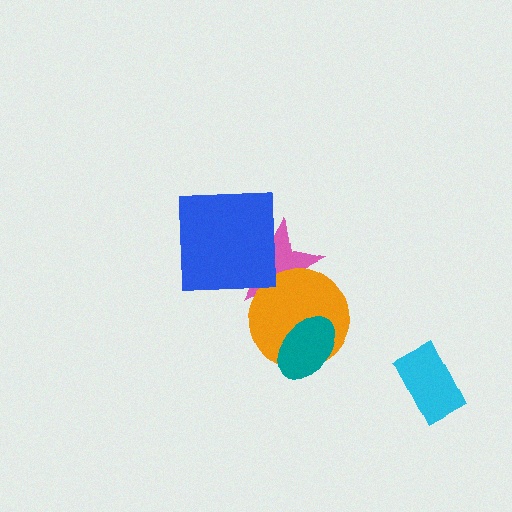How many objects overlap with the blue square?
1 object overlaps with the blue square.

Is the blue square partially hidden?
No, no other shape covers it.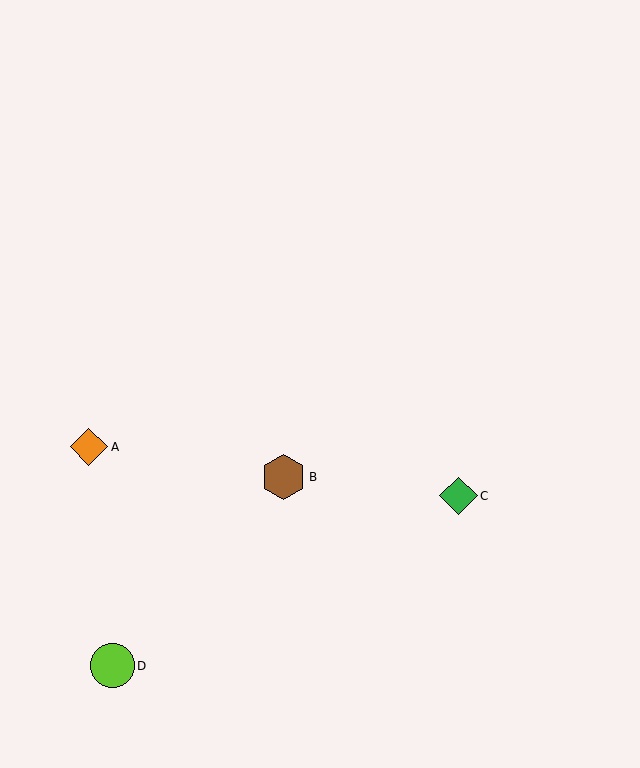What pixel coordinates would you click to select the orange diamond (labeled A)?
Click at (89, 447) to select the orange diamond A.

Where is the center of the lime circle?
The center of the lime circle is at (112, 666).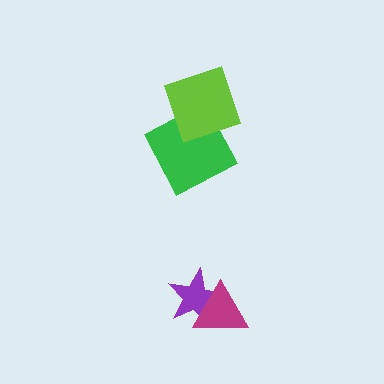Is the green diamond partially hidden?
Yes, it is partially covered by another shape.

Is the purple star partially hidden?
Yes, it is partially covered by another shape.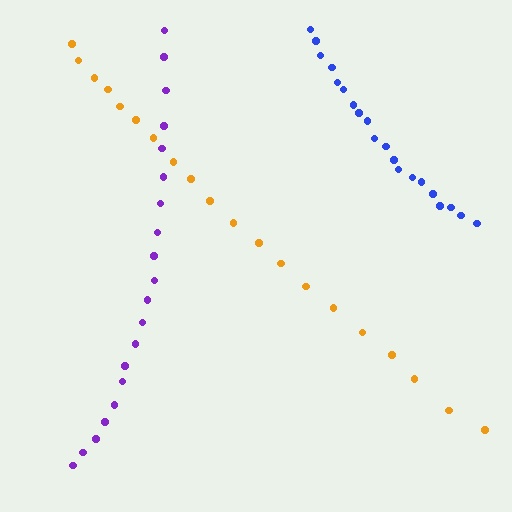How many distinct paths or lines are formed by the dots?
There are 3 distinct paths.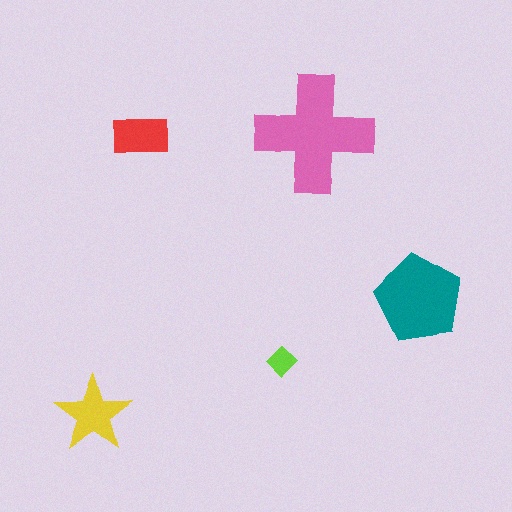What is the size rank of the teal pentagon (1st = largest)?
2nd.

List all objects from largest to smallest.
The pink cross, the teal pentagon, the yellow star, the red rectangle, the lime diamond.